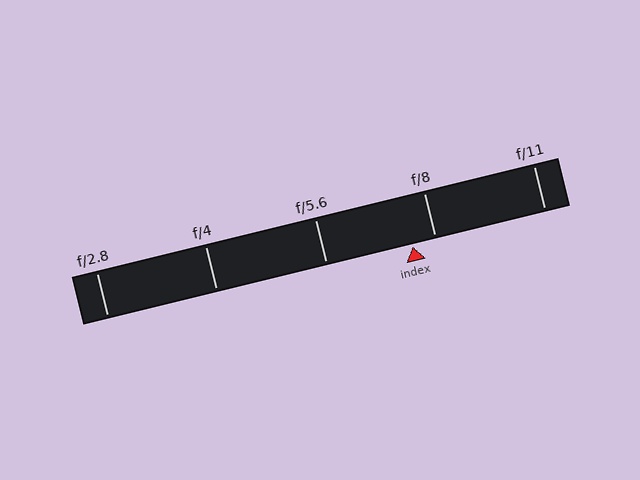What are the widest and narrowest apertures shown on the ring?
The widest aperture shown is f/2.8 and the narrowest is f/11.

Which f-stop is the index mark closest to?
The index mark is closest to f/8.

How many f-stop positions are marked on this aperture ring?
There are 5 f-stop positions marked.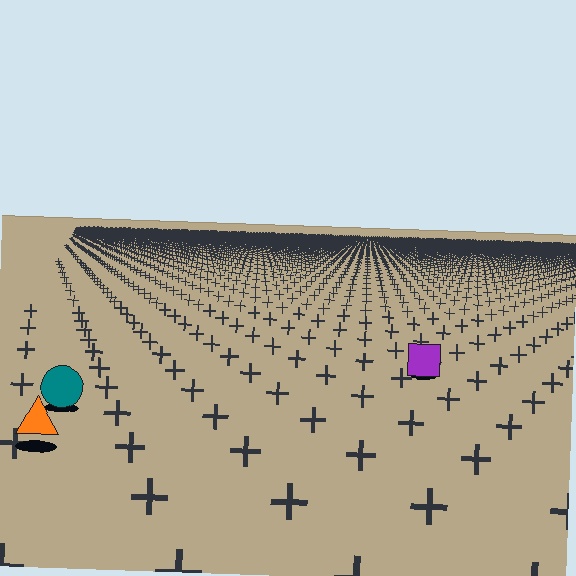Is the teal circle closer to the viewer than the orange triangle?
No. The orange triangle is closer — you can tell from the texture gradient: the ground texture is coarser near it.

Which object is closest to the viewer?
The orange triangle is closest. The texture marks near it are larger and more spread out.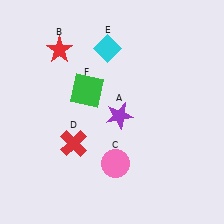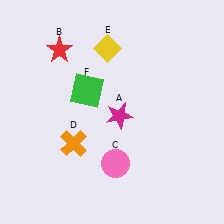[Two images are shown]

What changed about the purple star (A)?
In Image 1, A is purple. In Image 2, it changed to magenta.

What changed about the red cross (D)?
In Image 1, D is red. In Image 2, it changed to orange.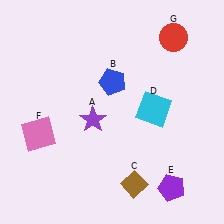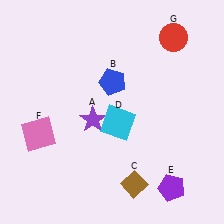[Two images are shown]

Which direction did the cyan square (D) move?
The cyan square (D) moved left.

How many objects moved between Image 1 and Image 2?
1 object moved between the two images.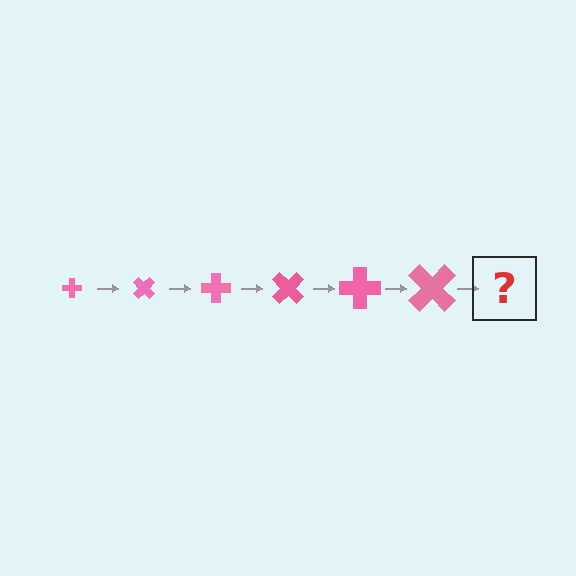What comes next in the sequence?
The next element should be a cross, larger than the previous one and rotated 270 degrees from the start.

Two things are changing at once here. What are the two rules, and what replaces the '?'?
The two rules are that the cross grows larger each step and it rotates 45 degrees each step. The '?' should be a cross, larger than the previous one and rotated 270 degrees from the start.